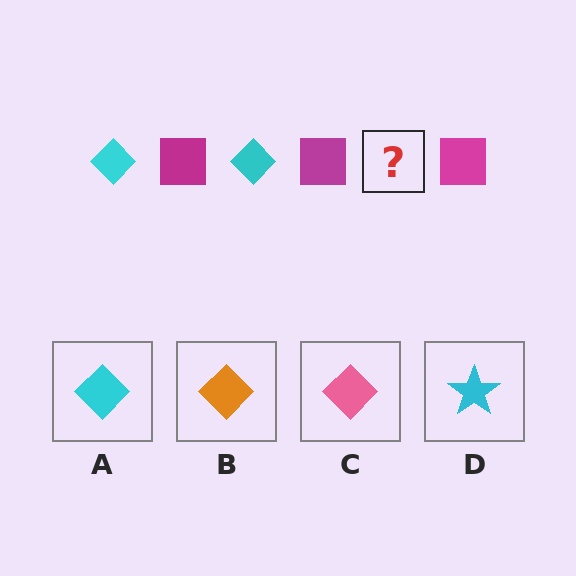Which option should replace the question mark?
Option A.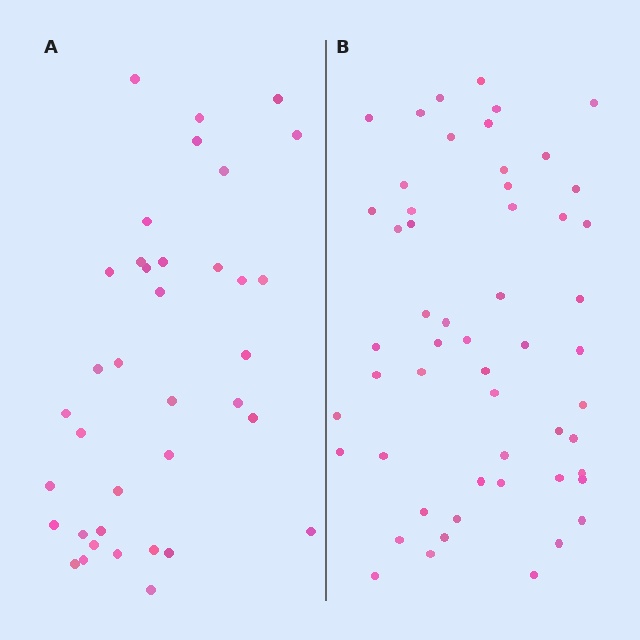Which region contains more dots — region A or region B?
Region B (the right region) has more dots.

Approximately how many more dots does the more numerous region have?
Region B has approximately 15 more dots than region A.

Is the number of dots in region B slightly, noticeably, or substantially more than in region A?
Region B has substantially more. The ratio is roughly 1.5 to 1.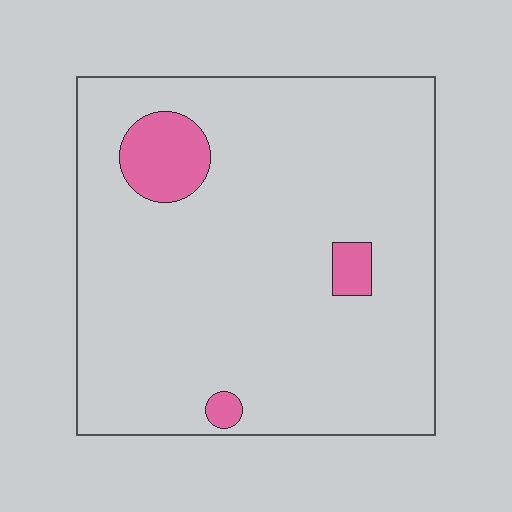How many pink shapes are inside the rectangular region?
3.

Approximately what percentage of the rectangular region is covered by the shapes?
Approximately 10%.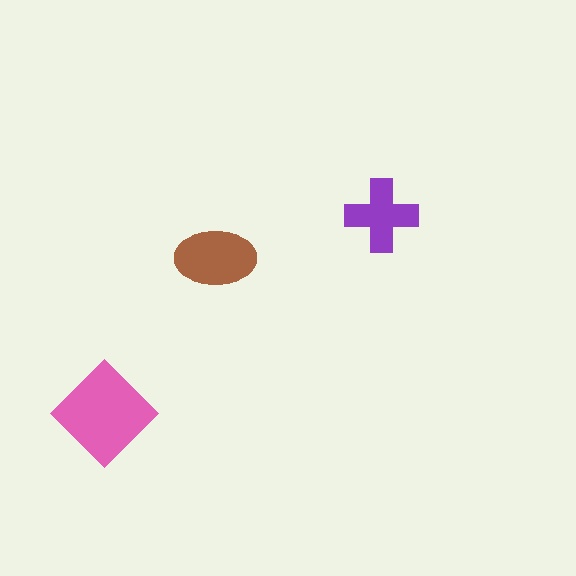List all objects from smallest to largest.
The purple cross, the brown ellipse, the pink diamond.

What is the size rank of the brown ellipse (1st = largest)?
2nd.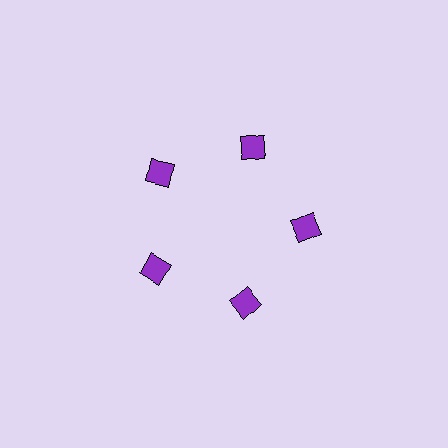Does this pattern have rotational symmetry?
Yes, this pattern has 5-fold rotational symmetry. It looks the same after rotating 72 degrees around the center.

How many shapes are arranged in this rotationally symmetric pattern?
There are 5 shapes, arranged in 5 groups of 1.